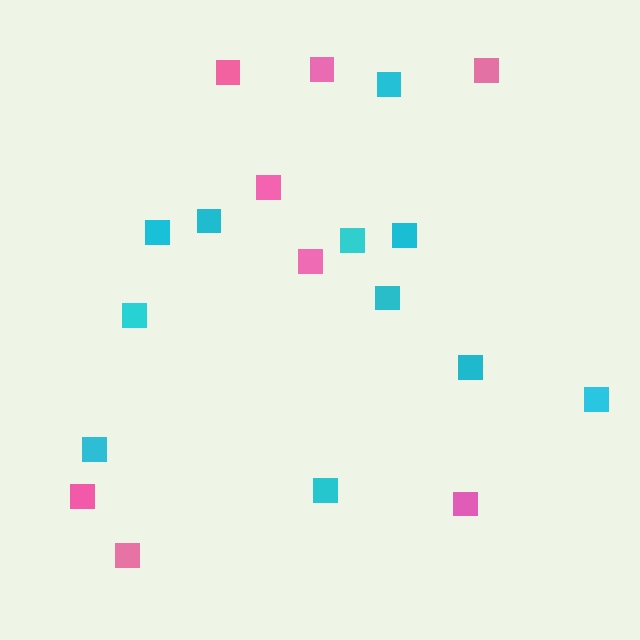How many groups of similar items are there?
There are 2 groups: one group of pink squares (8) and one group of cyan squares (11).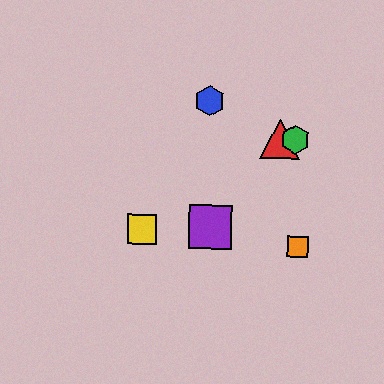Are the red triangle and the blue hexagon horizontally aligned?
No, the red triangle is at y≈139 and the blue hexagon is at y≈101.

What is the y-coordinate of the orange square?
The orange square is at y≈247.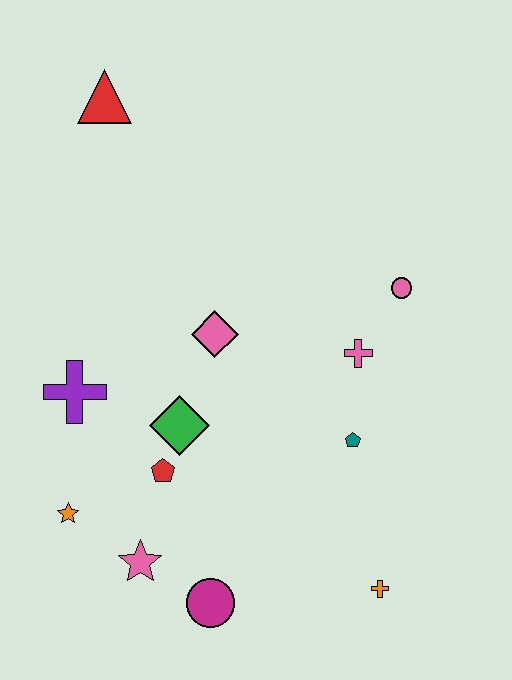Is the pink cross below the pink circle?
Yes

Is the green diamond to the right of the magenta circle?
No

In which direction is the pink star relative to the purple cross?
The pink star is below the purple cross.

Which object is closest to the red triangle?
The pink diamond is closest to the red triangle.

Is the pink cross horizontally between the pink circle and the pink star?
Yes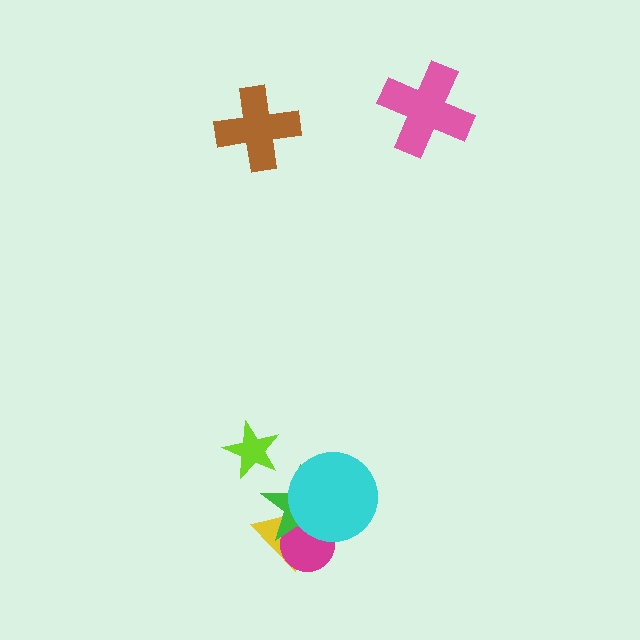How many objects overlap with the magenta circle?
3 objects overlap with the magenta circle.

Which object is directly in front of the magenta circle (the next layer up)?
The green star is directly in front of the magenta circle.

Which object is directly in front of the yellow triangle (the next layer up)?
The magenta circle is directly in front of the yellow triangle.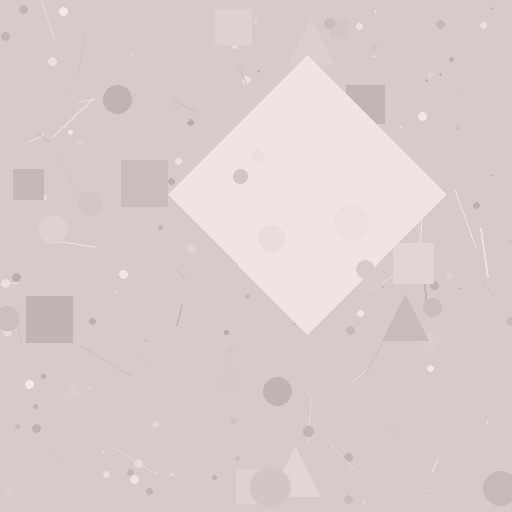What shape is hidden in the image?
A diamond is hidden in the image.